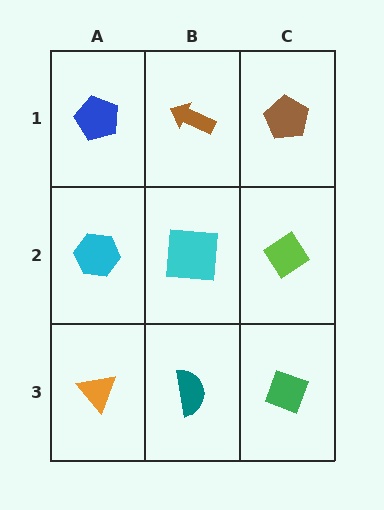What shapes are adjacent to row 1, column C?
A lime diamond (row 2, column C), a brown arrow (row 1, column B).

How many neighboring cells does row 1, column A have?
2.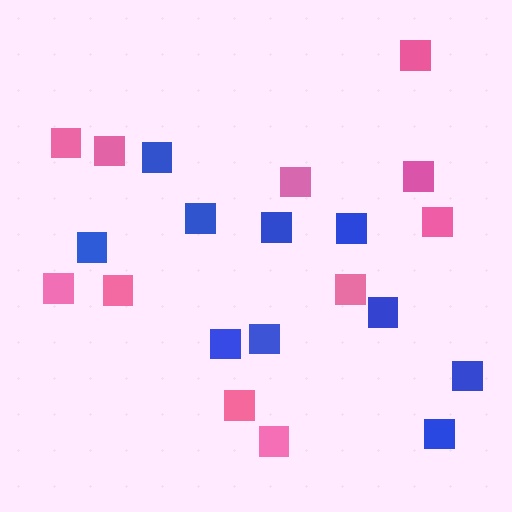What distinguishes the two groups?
There are 2 groups: one group of pink squares (11) and one group of blue squares (10).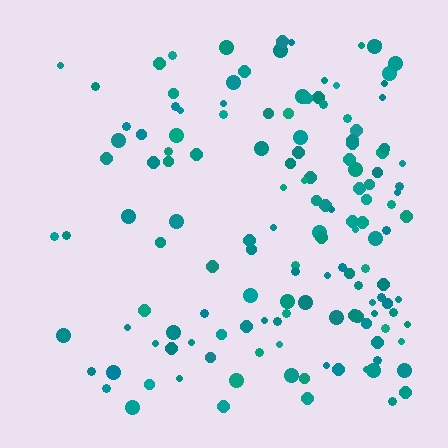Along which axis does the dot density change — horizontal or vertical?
Horizontal.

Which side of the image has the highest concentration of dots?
The right.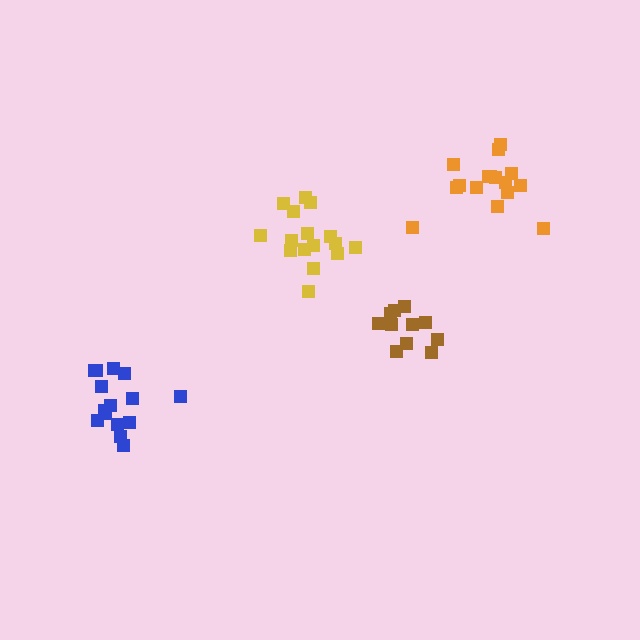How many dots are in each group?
Group 1: 11 dots, Group 2: 16 dots, Group 3: 16 dots, Group 4: 15 dots (58 total).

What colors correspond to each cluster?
The clusters are colored: brown, orange, yellow, blue.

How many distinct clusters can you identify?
There are 4 distinct clusters.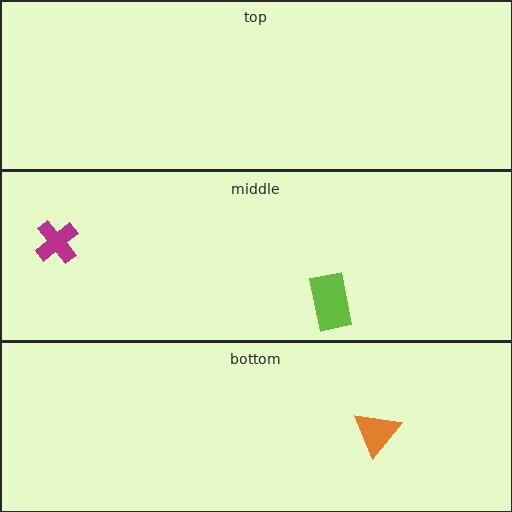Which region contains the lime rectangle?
The middle region.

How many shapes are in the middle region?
2.